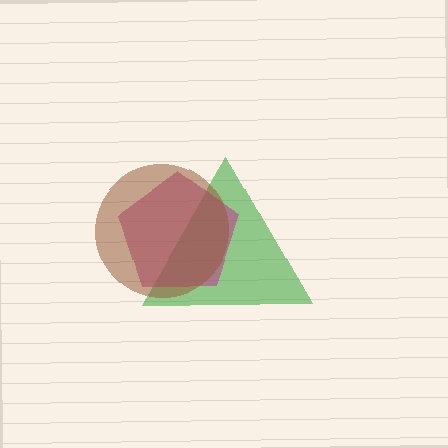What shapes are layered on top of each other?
The layered shapes are: a green triangle, a magenta pentagon, a brown circle.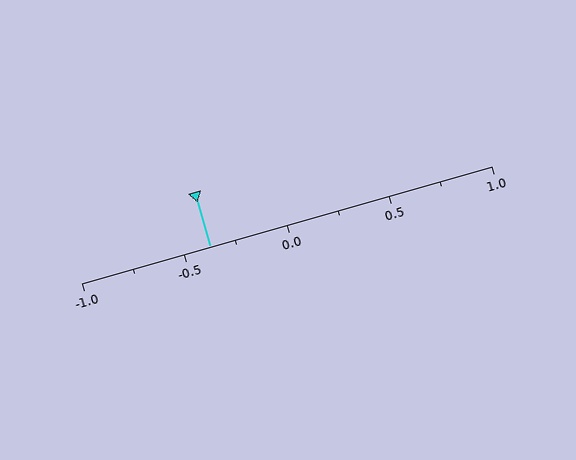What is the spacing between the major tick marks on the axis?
The major ticks are spaced 0.5 apart.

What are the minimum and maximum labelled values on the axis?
The axis runs from -1.0 to 1.0.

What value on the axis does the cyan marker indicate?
The marker indicates approximately -0.38.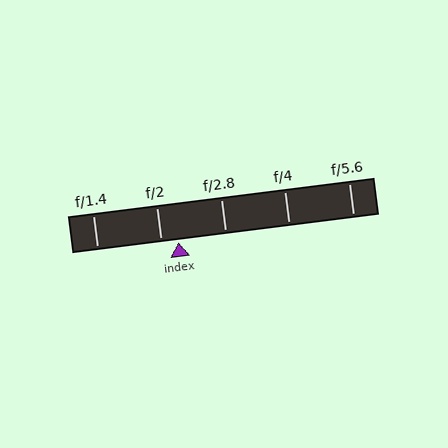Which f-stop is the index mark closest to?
The index mark is closest to f/2.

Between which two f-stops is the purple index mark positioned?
The index mark is between f/2 and f/2.8.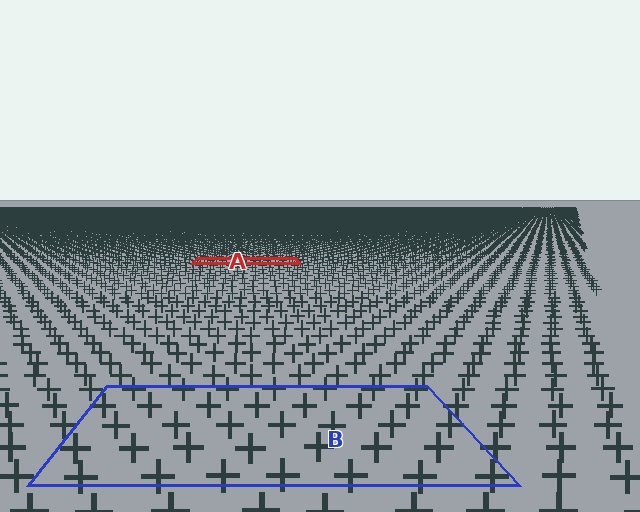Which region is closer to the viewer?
Region B is closer. The texture elements there are larger and more spread out.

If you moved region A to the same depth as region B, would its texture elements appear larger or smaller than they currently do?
They would appear larger. At a closer depth, the same texture elements are projected at a bigger on-screen size.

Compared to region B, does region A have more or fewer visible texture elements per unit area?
Region A has more texture elements per unit area — they are packed more densely because it is farther away.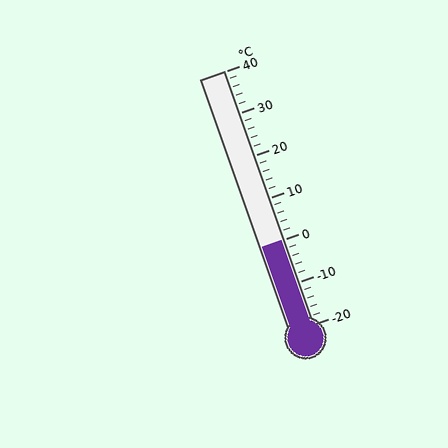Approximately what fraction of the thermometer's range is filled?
The thermometer is filled to approximately 35% of its range.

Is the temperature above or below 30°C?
The temperature is below 30°C.